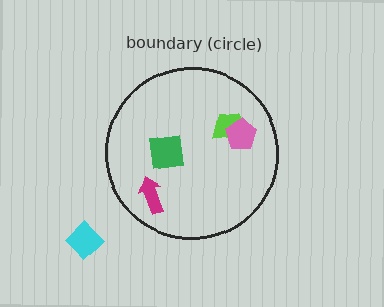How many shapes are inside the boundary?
4 inside, 1 outside.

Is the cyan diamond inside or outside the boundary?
Outside.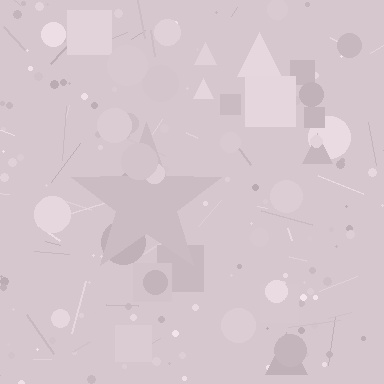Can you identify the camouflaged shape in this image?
The camouflaged shape is a star.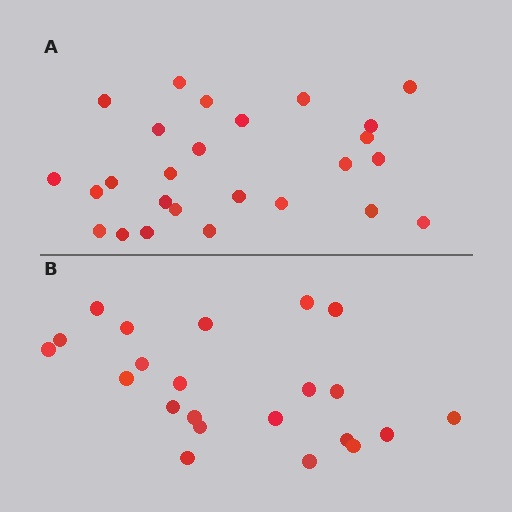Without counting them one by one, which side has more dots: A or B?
Region A (the top region) has more dots.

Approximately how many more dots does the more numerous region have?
Region A has about 4 more dots than region B.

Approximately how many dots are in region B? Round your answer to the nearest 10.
About 20 dots. (The exact count is 22, which rounds to 20.)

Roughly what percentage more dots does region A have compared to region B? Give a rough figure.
About 20% more.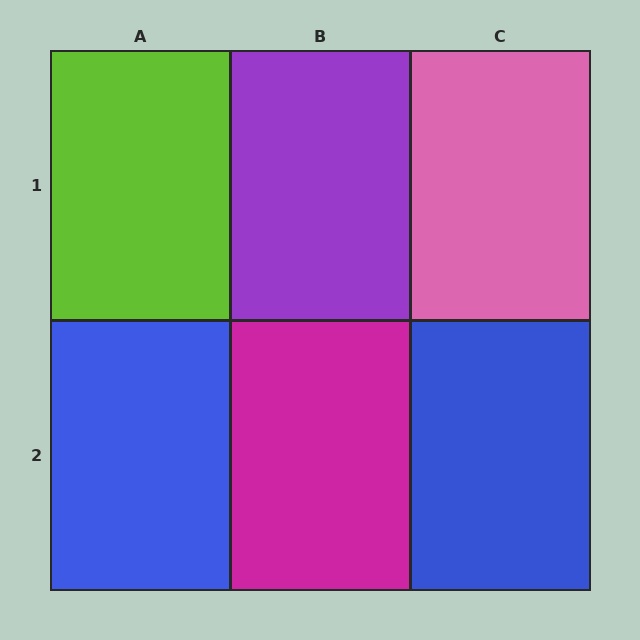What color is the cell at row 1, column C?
Pink.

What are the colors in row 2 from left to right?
Blue, magenta, blue.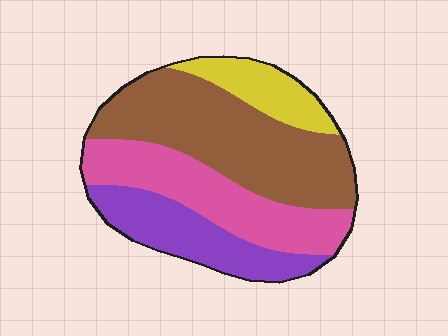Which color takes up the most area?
Brown, at roughly 40%.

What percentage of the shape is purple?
Purple takes up between a sixth and a third of the shape.